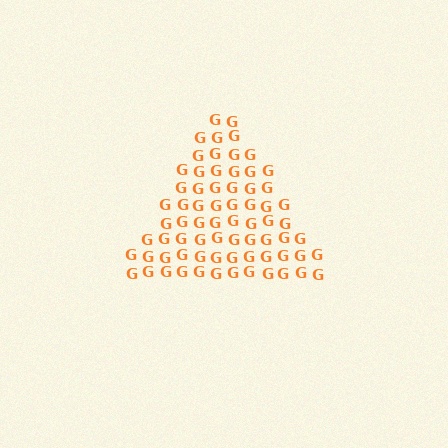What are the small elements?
The small elements are letter G's.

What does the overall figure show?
The overall figure shows a triangle.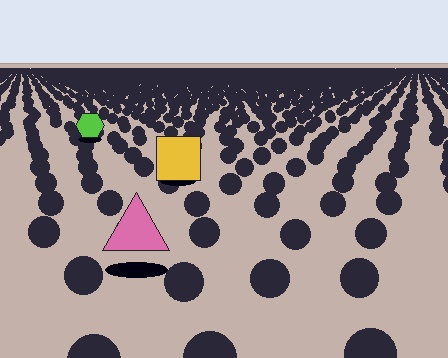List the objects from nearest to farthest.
From nearest to farthest: the pink triangle, the yellow square, the lime hexagon.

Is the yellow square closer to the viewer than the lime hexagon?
Yes. The yellow square is closer — you can tell from the texture gradient: the ground texture is coarser near it.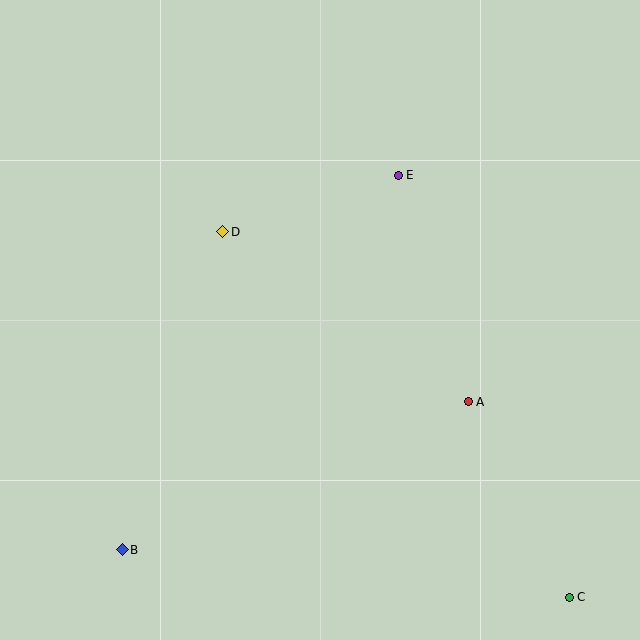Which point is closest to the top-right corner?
Point E is closest to the top-right corner.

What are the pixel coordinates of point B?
Point B is at (122, 550).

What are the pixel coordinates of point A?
Point A is at (468, 402).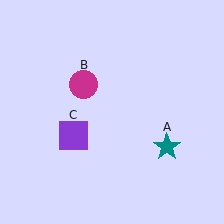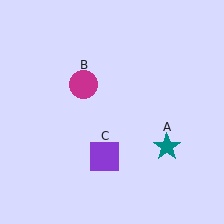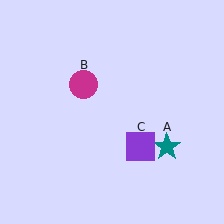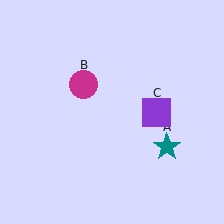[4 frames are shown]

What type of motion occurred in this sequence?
The purple square (object C) rotated counterclockwise around the center of the scene.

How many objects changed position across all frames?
1 object changed position: purple square (object C).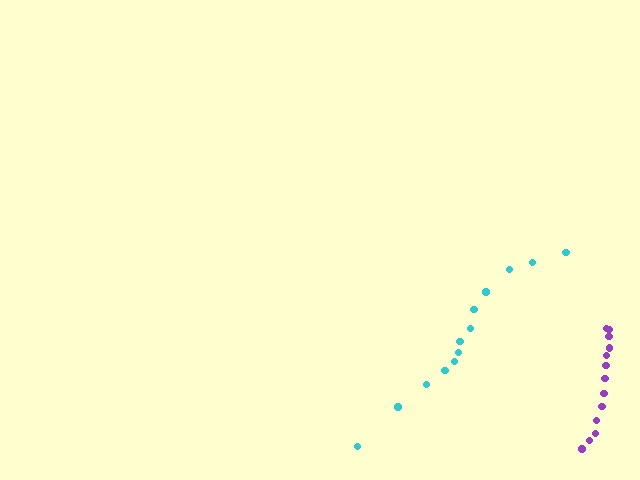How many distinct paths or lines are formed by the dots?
There are 2 distinct paths.